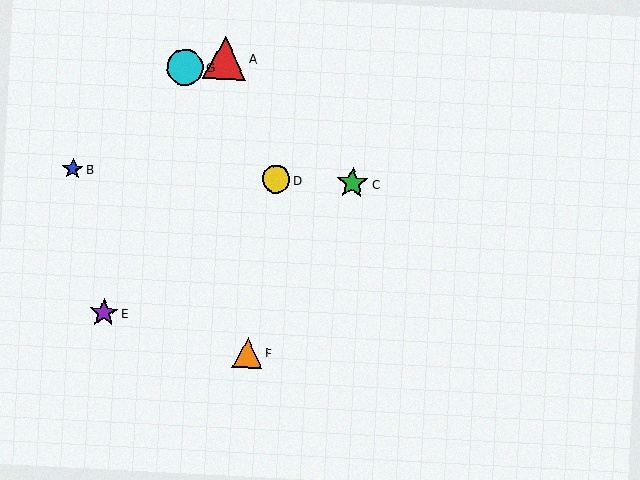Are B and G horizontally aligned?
No, B is at y≈169 and G is at y≈67.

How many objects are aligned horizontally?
3 objects (B, C, D) are aligned horizontally.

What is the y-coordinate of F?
Object F is at y≈353.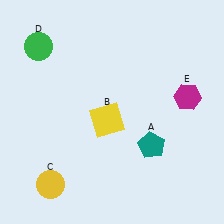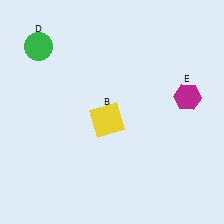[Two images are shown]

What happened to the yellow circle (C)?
The yellow circle (C) was removed in Image 2. It was in the bottom-left area of Image 1.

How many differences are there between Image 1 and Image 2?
There are 2 differences between the two images.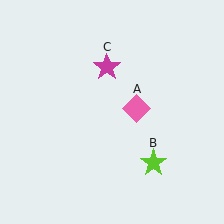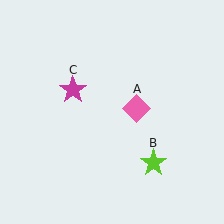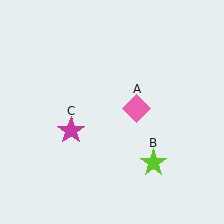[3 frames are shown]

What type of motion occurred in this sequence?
The magenta star (object C) rotated counterclockwise around the center of the scene.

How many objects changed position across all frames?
1 object changed position: magenta star (object C).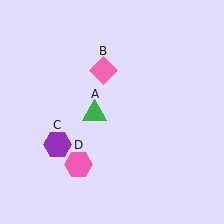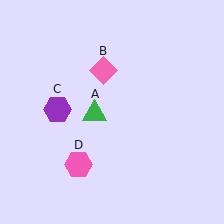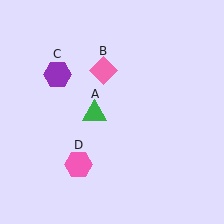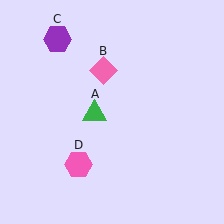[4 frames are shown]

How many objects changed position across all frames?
1 object changed position: purple hexagon (object C).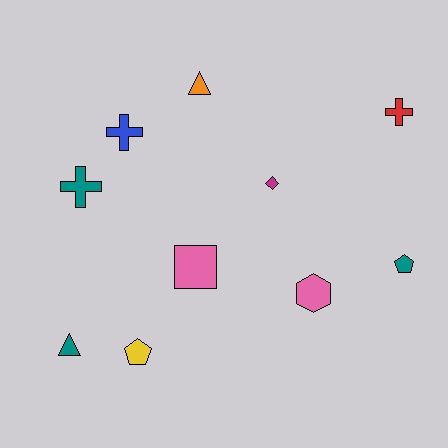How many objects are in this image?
There are 10 objects.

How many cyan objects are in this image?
There are no cyan objects.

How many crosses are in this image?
There are 3 crosses.